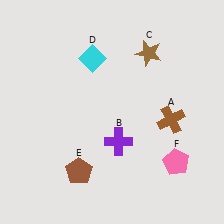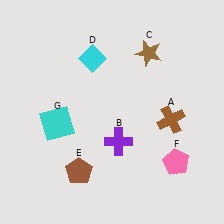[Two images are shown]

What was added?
A cyan square (G) was added in Image 2.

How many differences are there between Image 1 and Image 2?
There is 1 difference between the two images.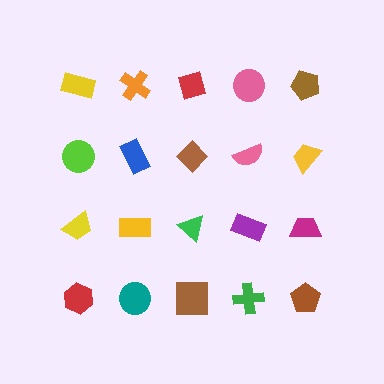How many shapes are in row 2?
5 shapes.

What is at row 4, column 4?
A green cross.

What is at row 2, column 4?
A pink semicircle.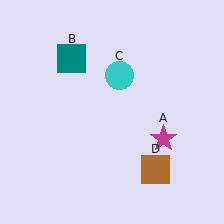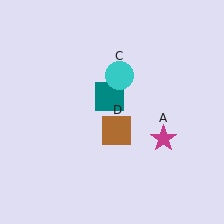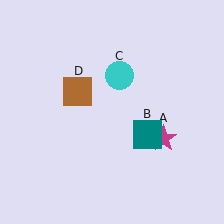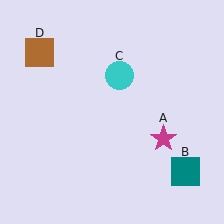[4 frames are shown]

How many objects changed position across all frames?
2 objects changed position: teal square (object B), brown square (object D).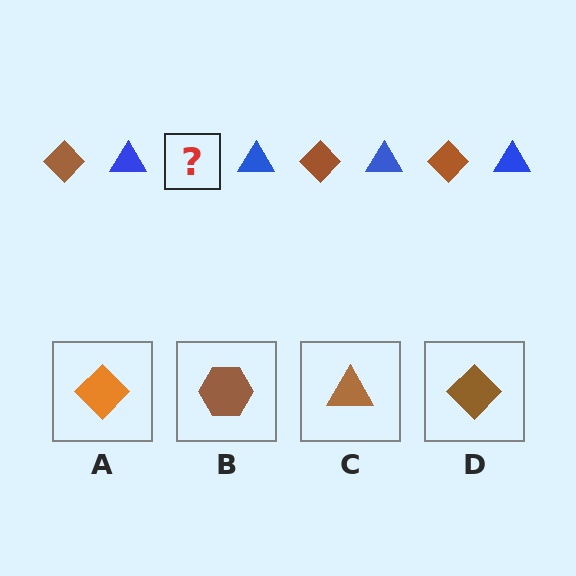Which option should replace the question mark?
Option D.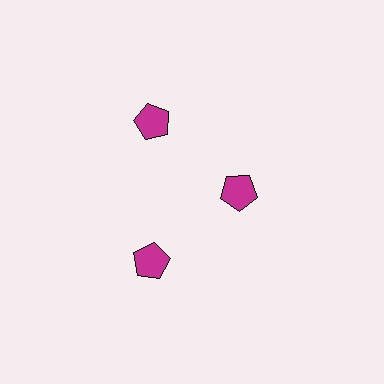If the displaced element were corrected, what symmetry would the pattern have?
It would have 3-fold rotational symmetry — the pattern would map onto itself every 120 degrees.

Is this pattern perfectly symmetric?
No. The 3 magenta pentagons are arranged in a ring, but one element near the 3 o'clock position is pulled inward toward the center, breaking the 3-fold rotational symmetry.